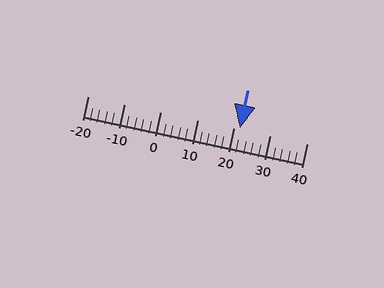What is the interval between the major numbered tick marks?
The major tick marks are spaced 10 units apart.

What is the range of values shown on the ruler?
The ruler shows values from -20 to 40.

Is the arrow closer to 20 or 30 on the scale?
The arrow is closer to 20.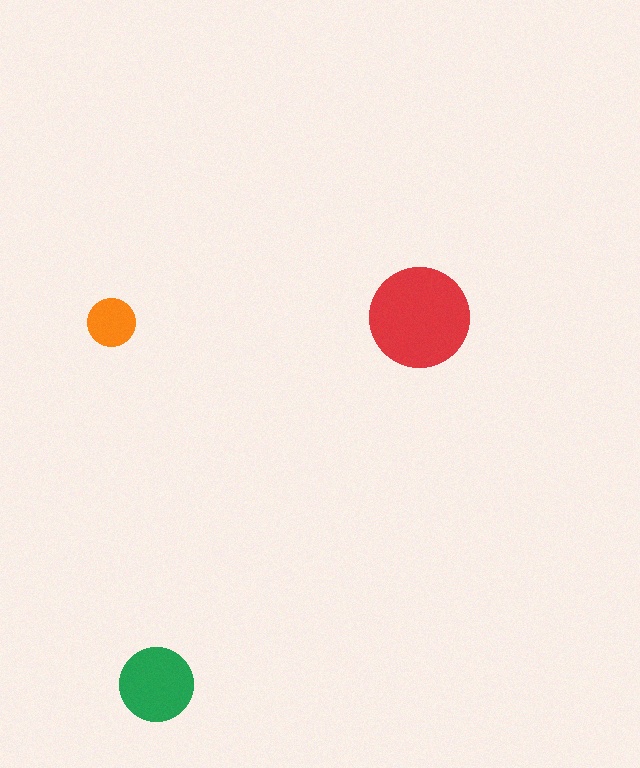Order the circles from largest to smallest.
the red one, the green one, the orange one.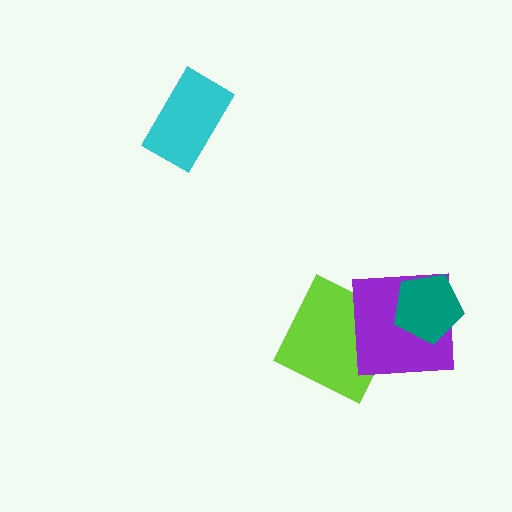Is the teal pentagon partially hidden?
No, no other shape covers it.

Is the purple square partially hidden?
Yes, it is partially covered by another shape.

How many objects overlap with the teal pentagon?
1 object overlaps with the teal pentagon.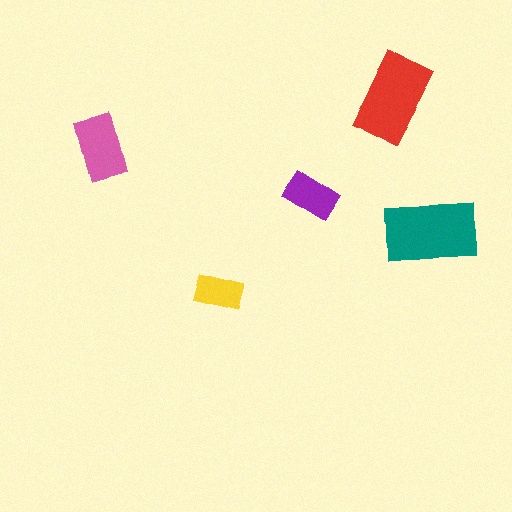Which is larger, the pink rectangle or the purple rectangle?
The pink one.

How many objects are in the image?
There are 5 objects in the image.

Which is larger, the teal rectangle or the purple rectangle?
The teal one.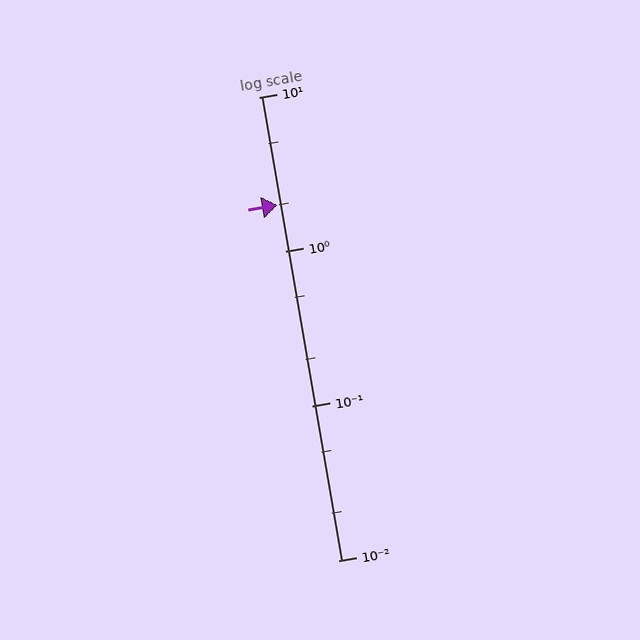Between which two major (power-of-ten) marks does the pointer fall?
The pointer is between 1 and 10.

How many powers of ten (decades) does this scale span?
The scale spans 3 decades, from 0.01 to 10.